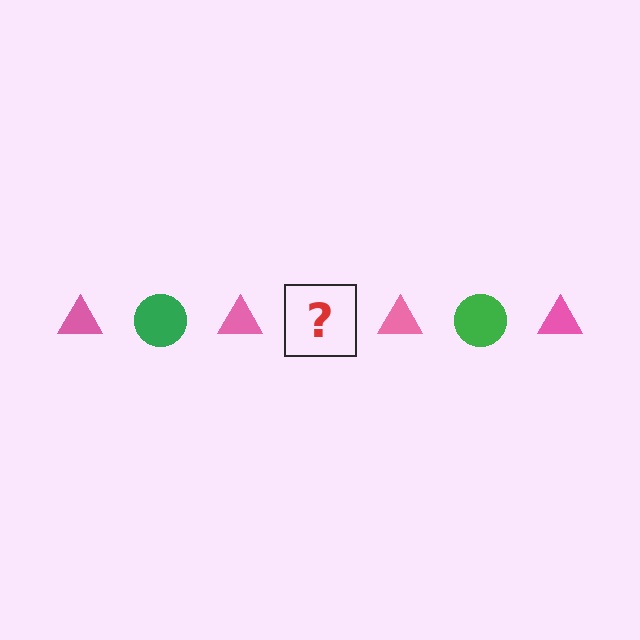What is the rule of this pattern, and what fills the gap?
The rule is that the pattern alternates between pink triangle and green circle. The gap should be filled with a green circle.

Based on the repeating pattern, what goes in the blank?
The blank should be a green circle.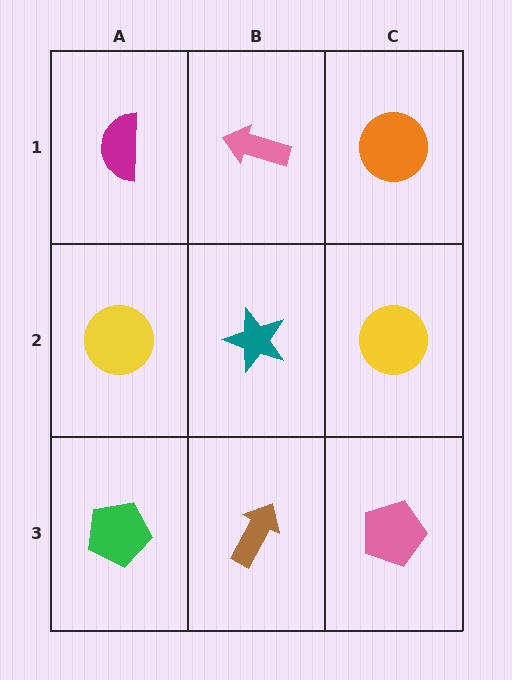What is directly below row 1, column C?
A yellow circle.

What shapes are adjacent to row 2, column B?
A pink arrow (row 1, column B), a brown arrow (row 3, column B), a yellow circle (row 2, column A), a yellow circle (row 2, column C).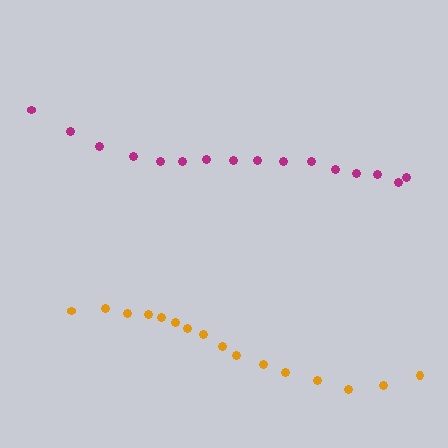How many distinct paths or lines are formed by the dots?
There are 2 distinct paths.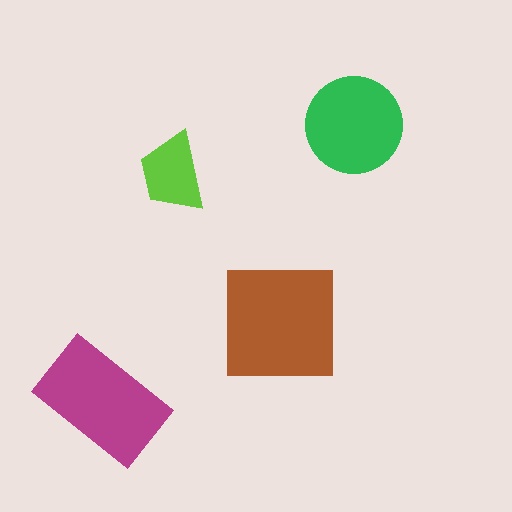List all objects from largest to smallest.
The brown square, the magenta rectangle, the green circle, the lime trapezoid.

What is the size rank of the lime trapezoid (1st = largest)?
4th.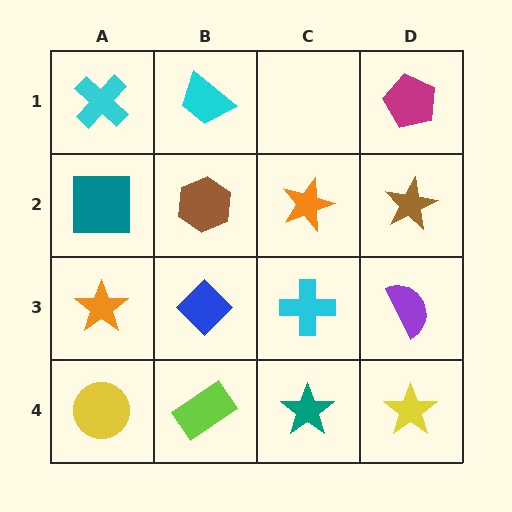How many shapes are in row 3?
4 shapes.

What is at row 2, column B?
A brown hexagon.